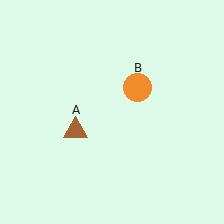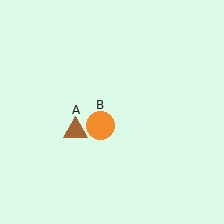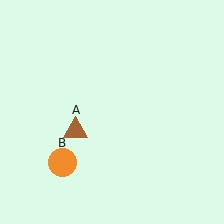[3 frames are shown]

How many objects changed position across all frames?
1 object changed position: orange circle (object B).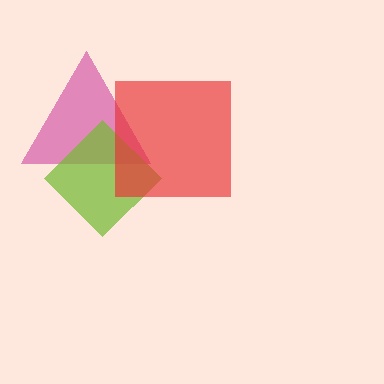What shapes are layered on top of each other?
The layered shapes are: a magenta triangle, a lime diamond, a red square.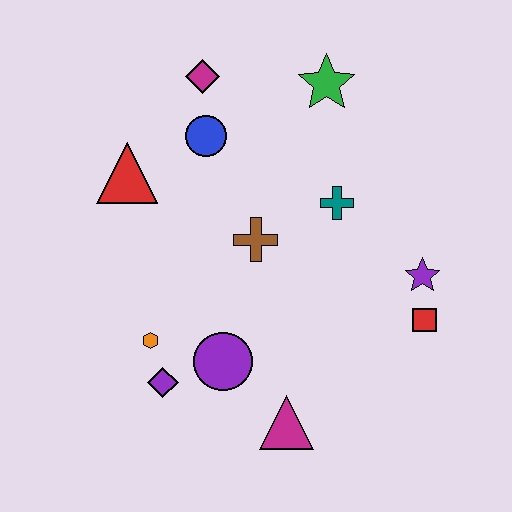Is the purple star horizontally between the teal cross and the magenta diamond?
No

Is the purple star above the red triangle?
No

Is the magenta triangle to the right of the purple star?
No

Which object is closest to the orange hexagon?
The purple diamond is closest to the orange hexagon.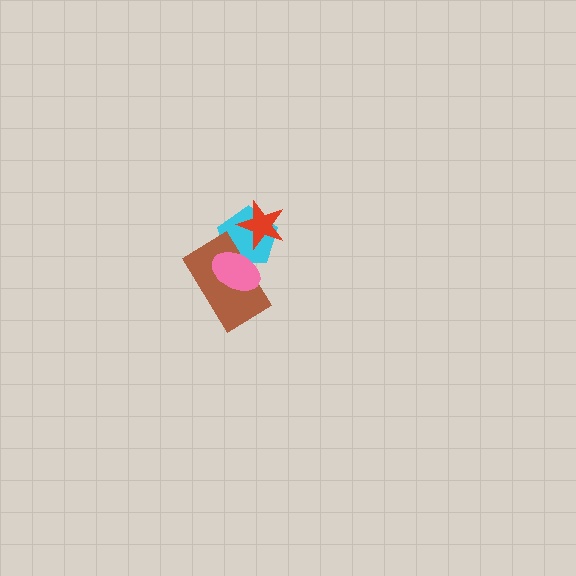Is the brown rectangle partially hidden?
Yes, it is partially covered by another shape.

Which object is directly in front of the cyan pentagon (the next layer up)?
The brown rectangle is directly in front of the cyan pentagon.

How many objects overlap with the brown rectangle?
2 objects overlap with the brown rectangle.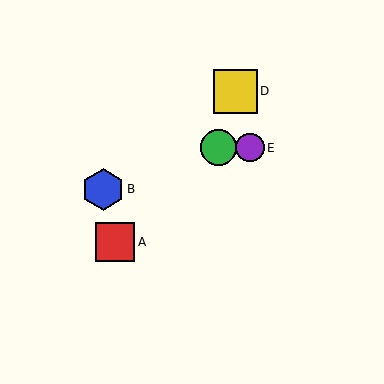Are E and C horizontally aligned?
Yes, both are at y≈148.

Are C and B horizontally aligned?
No, C is at y≈148 and B is at y≈189.